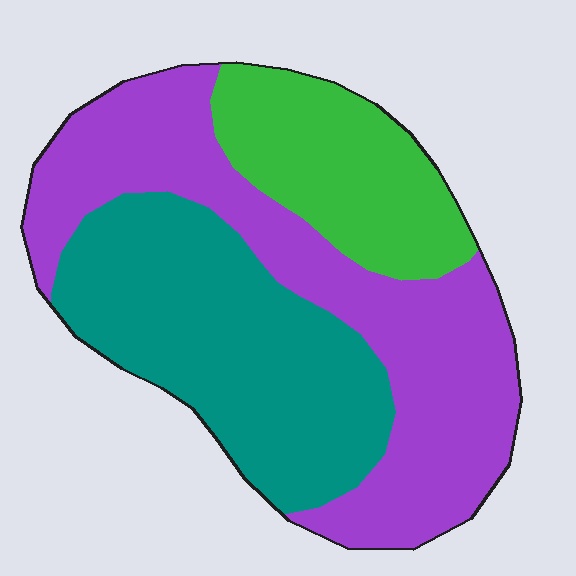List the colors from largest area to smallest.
From largest to smallest: purple, teal, green.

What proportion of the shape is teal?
Teal takes up about three eighths (3/8) of the shape.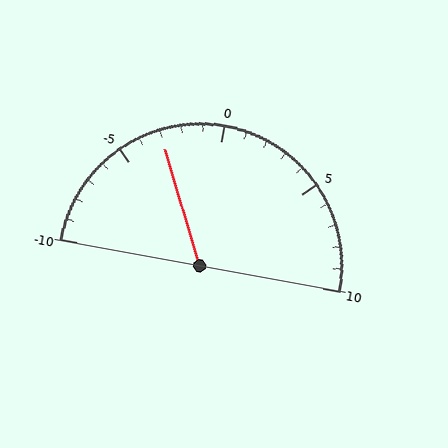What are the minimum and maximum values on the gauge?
The gauge ranges from -10 to 10.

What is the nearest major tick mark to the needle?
The nearest major tick mark is -5.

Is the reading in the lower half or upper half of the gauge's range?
The reading is in the lower half of the range (-10 to 10).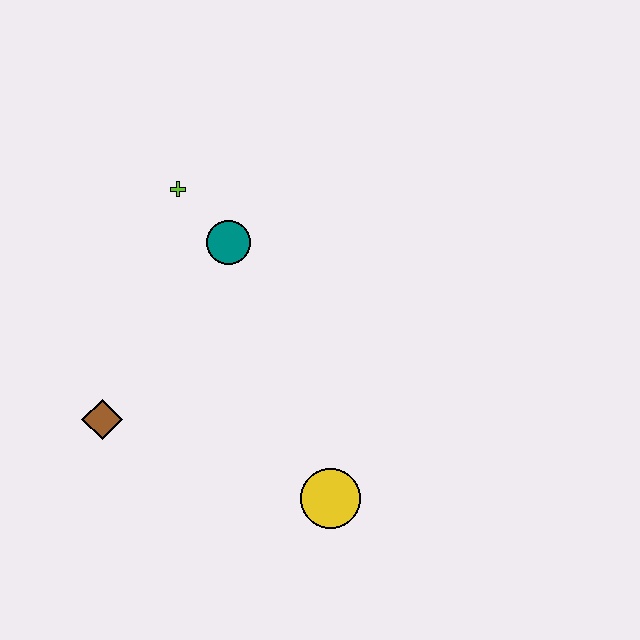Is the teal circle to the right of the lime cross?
Yes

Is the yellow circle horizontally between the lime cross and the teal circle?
No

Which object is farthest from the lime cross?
The yellow circle is farthest from the lime cross.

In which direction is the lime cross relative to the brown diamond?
The lime cross is above the brown diamond.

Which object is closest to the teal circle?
The lime cross is closest to the teal circle.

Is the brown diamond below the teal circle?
Yes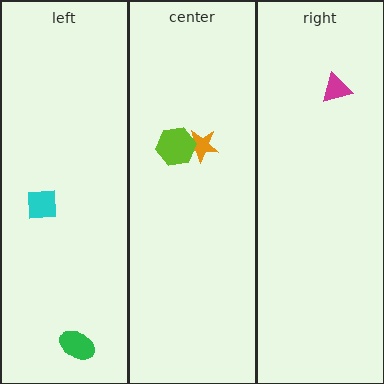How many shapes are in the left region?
2.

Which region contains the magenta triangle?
The right region.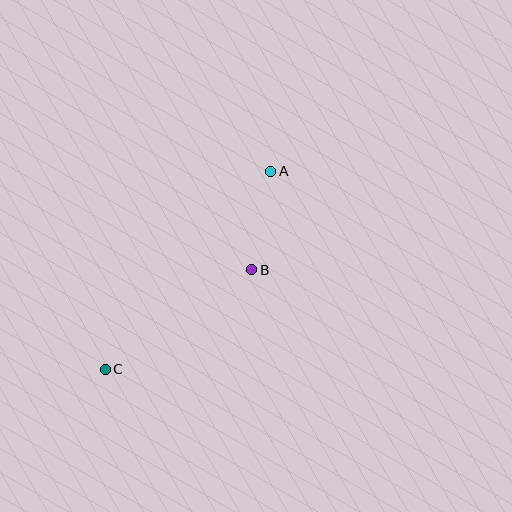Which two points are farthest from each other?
Points A and C are farthest from each other.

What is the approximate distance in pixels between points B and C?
The distance between B and C is approximately 177 pixels.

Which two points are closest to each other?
Points A and B are closest to each other.